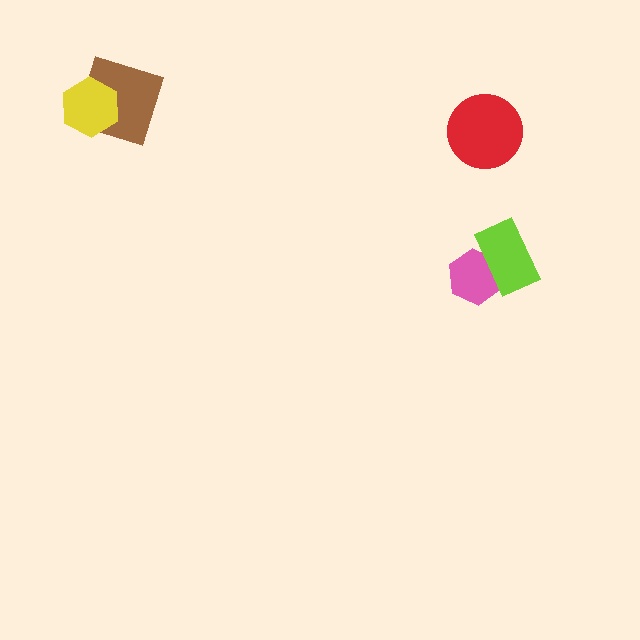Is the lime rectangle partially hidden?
No, no other shape covers it.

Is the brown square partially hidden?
Yes, it is partially covered by another shape.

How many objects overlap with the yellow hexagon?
1 object overlaps with the yellow hexagon.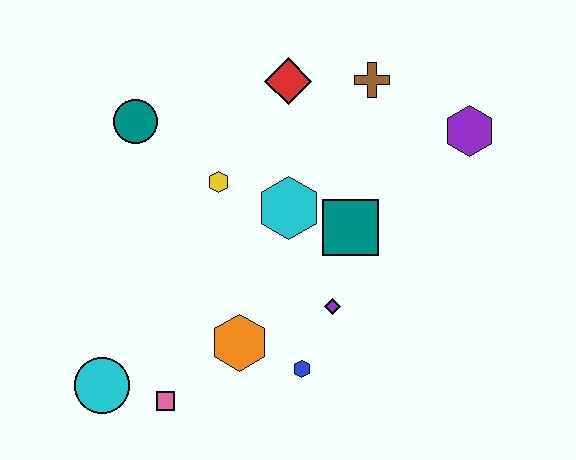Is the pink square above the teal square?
No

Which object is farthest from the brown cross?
The cyan circle is farthest from the brown cross.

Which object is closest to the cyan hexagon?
The teal square is closest to the cyan hexagon.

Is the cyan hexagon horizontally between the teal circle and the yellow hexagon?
No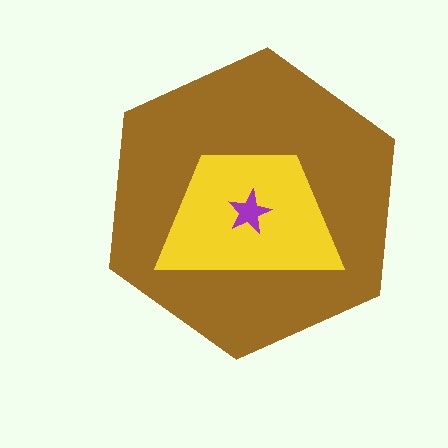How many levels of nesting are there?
3.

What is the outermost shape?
The brown hexagon.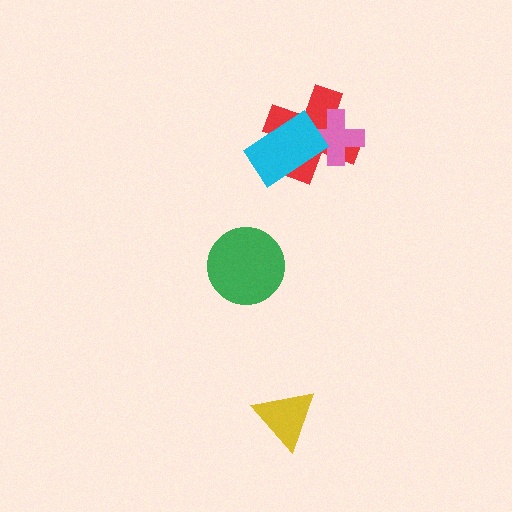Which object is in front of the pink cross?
The cyan rectangle is in front of the pink cross.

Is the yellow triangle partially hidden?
No, no other shape covers it.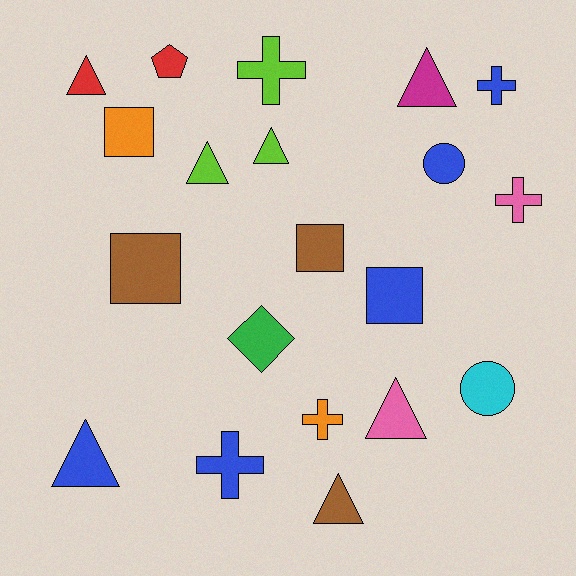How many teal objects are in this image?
There are no teal objects.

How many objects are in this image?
There are 20 objects.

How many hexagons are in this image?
There are no hexagons.